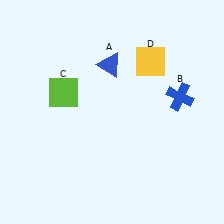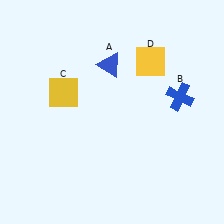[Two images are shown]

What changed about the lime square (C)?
In Image 1, C is lime. In Image 2, it changed to yellow.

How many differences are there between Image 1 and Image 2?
There is 1 difference between the two images.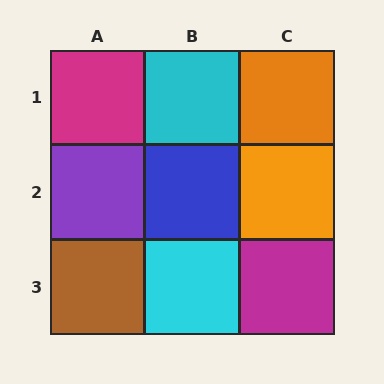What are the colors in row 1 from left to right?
Magenta, cyan, orange.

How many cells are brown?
1 cell is brown.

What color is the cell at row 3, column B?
Cyan.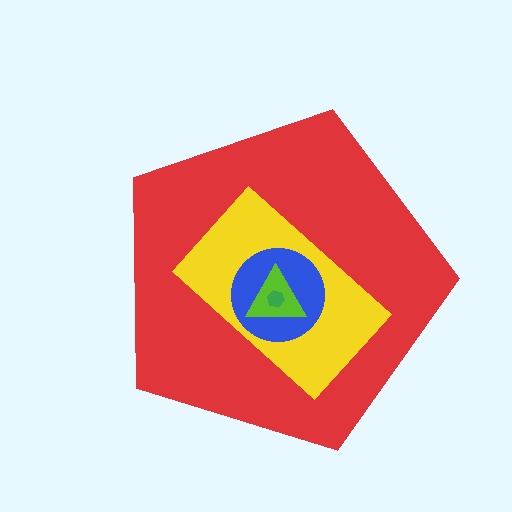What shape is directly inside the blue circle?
The lime triangle.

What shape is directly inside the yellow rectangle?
The blue circle.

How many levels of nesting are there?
5.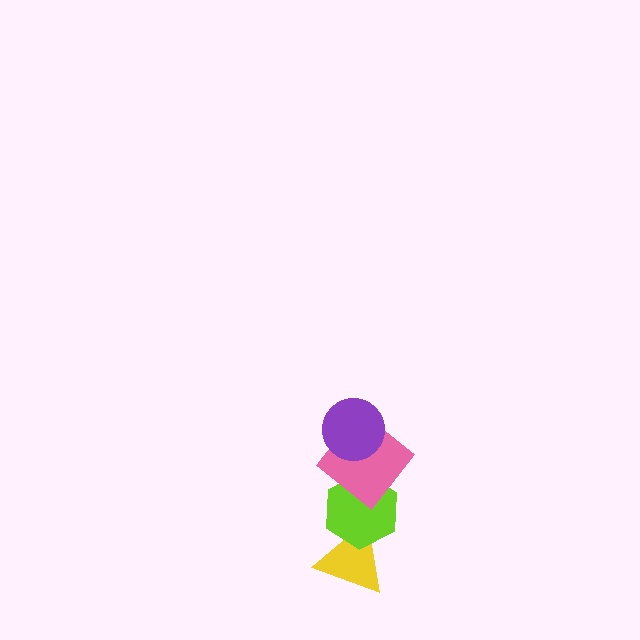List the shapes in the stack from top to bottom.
From top to bottom: the purple circle, the pink diamond, the lime hexagon, the yellow triangle.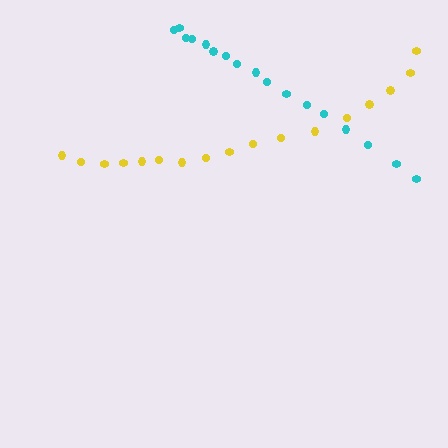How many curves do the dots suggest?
There are 2 distinct paths.